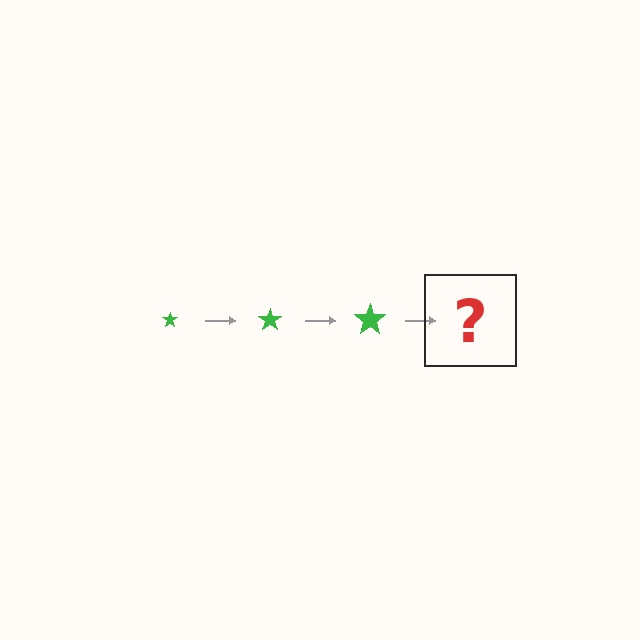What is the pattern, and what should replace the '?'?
The pattern is that the star gets progressively larger each step. The '?' should be a green star, larger than the previous one.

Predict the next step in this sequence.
The next step is a green star, larger than the previous one.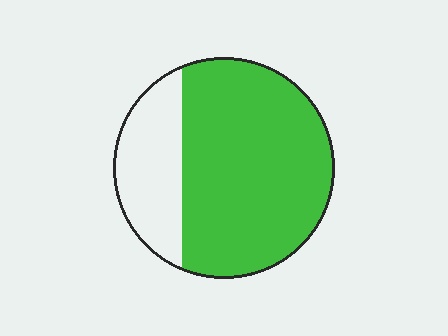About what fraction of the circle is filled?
About three quarters (3/4).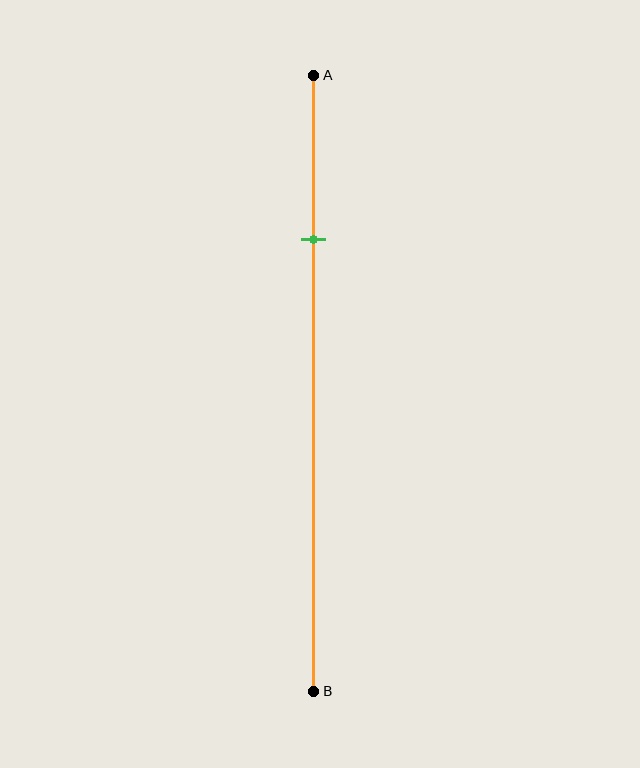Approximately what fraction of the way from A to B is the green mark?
The green mark is approximately 25% of the way from A to B.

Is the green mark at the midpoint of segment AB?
No, the mark is at about 25% from A, not at the 50% midpoint.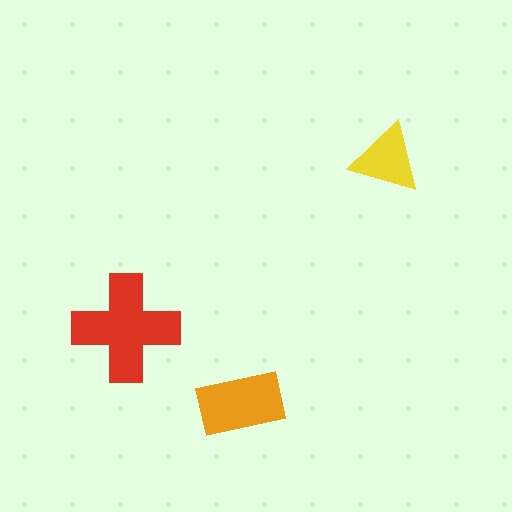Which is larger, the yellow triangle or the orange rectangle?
The orange rectangle.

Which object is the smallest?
The yellow triangle.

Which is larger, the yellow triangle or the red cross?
The red cross.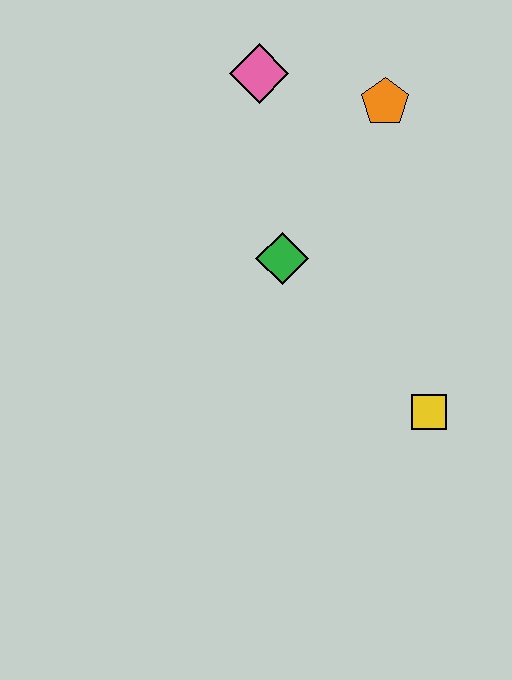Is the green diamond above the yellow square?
Yes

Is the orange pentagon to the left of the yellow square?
Yes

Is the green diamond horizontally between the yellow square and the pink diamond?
Yes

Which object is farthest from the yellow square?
The pink diamond is farthest from the yellow square.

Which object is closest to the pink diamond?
The orange pentagon is closest to the pink diamond.